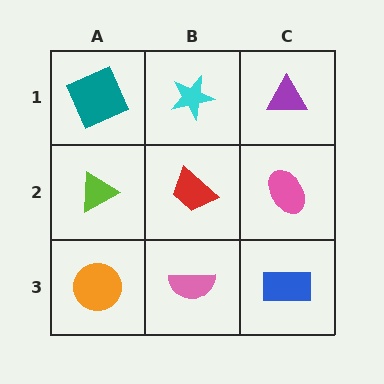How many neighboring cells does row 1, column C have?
2.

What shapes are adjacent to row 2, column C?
A purple triangle (row 1, column C), a blue rectangle (row 3, column C), a red trapezoid (row 2, column B).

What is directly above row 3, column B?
A red trapezoid.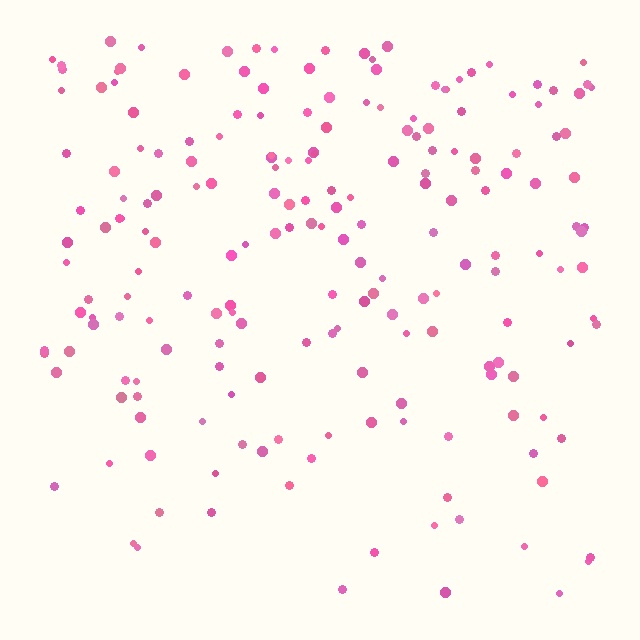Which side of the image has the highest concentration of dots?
The top.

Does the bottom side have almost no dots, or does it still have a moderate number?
Still a moderate number, just noticeably fewer than the top.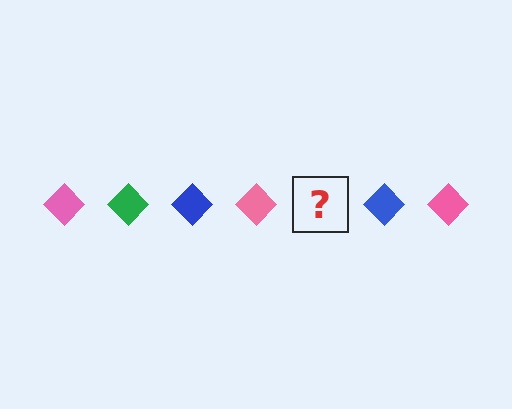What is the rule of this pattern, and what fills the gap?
The rule is that the pattern cycles through pink, green, blue diamonds. The gap should be filled with a green diamond.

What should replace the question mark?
The question mark should be replaced with a green diamond.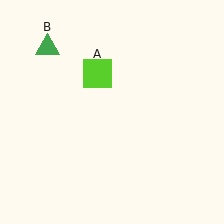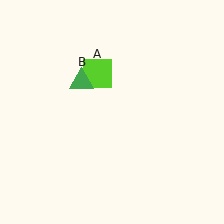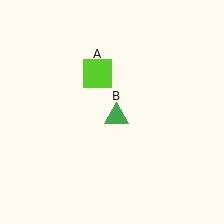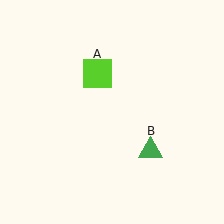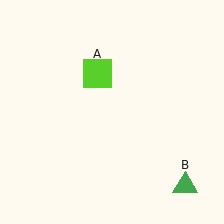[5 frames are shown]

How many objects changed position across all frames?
1 object changed position: green triangle (object B).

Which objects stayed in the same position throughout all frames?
Lime square (object A) remained stationary.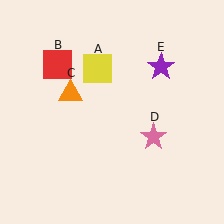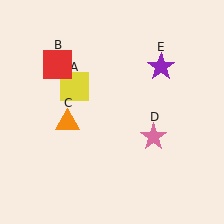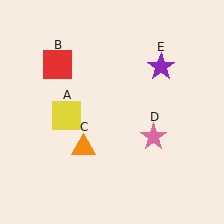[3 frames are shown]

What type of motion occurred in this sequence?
The yellow square (object A), orange triangle (object C) rotated counterclockwise around the center of the scene.